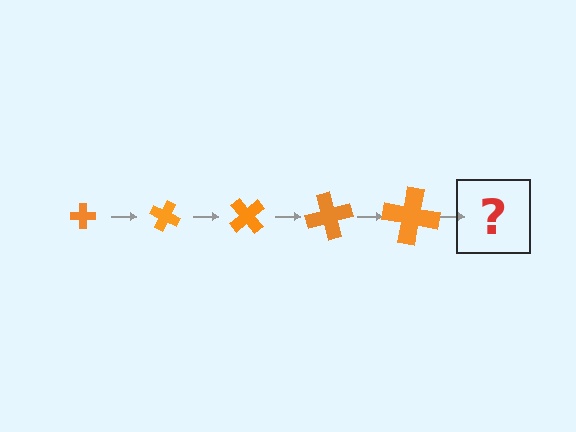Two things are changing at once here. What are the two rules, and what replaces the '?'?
The two rules are that the cross grows larger each step and it rotates 25 degrees each step. The '?' should be a cross, larger than the previous one and rotated 125 degrees from the start.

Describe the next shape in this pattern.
It should be a cross, larger than the previous one and rotated 125 degrees from the start.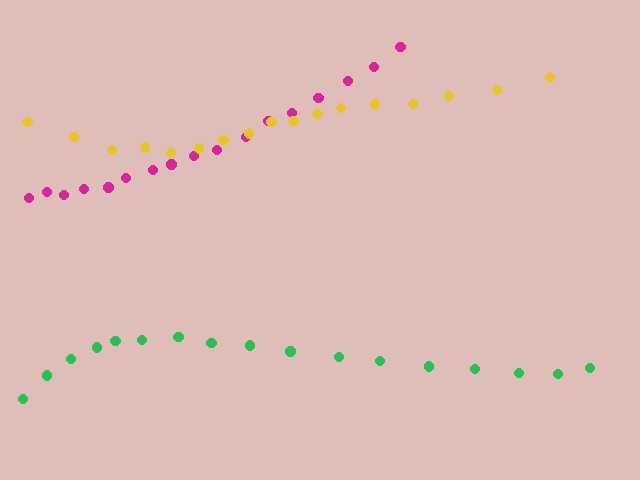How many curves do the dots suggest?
There are 3 distinct paths.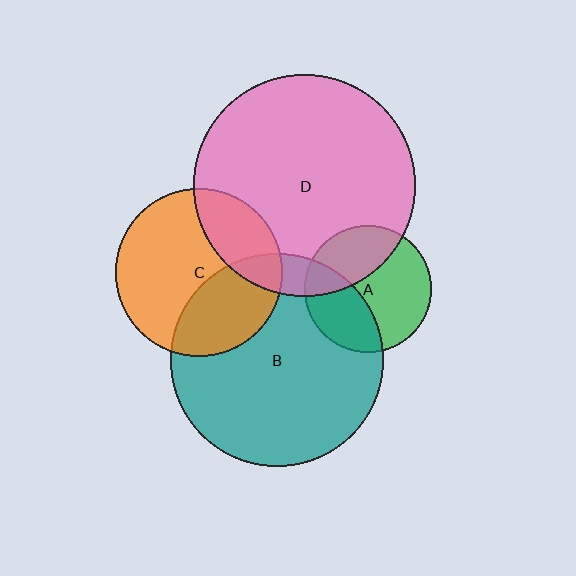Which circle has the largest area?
Circle D (pink).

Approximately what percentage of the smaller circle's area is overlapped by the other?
Approximately 25%.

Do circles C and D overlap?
Yes.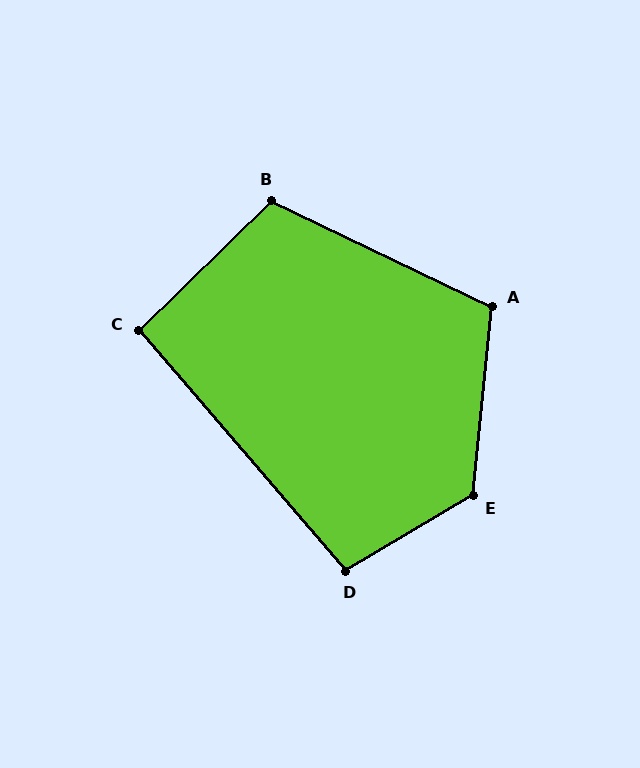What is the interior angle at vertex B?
Approximately 110 degrees (obtuse).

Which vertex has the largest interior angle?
E, at approximately 127 degrees.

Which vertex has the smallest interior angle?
C, at approximately 93 degrees.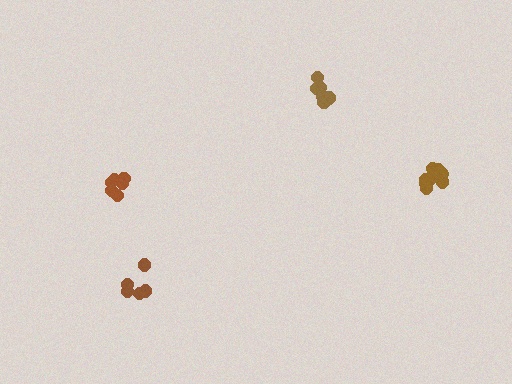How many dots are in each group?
Group 1: 6 dots, Group 2: 10 dots, Group 3: 5 dots, Group 4: 6 dots (27 total).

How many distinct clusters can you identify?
There are 4 distinct clusters.